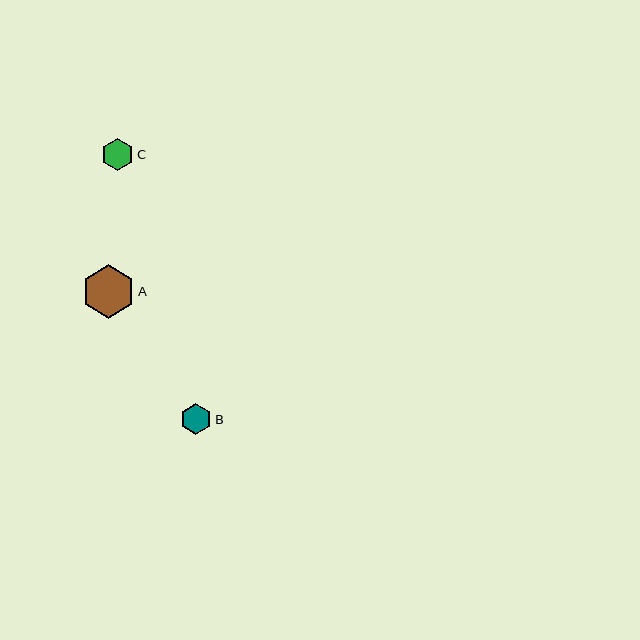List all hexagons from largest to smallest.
From largest to smallest: A, C, B.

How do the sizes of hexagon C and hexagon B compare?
Hexagon C and hexagon B are approximately the same size.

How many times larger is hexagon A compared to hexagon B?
Hexagon A is approximately 1.7 times the size of hexagon B.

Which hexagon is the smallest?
Hexagon B is the smallest with a size of approximately 32 pixels.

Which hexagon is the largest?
Hexagon A is the largest with a size of approximately 53 pixels.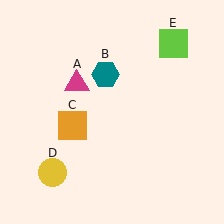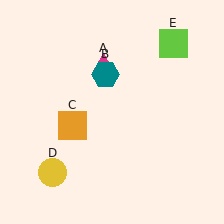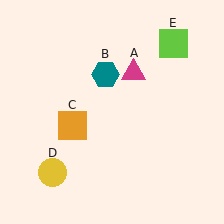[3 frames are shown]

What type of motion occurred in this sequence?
The magenta triangle (object A) rotated clockwise around the center of the scene.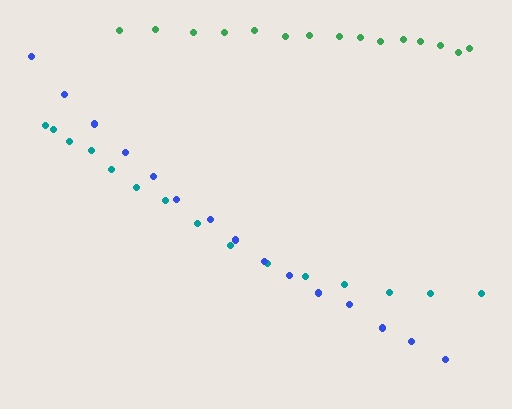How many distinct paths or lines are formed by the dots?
There are 3 distinct paths.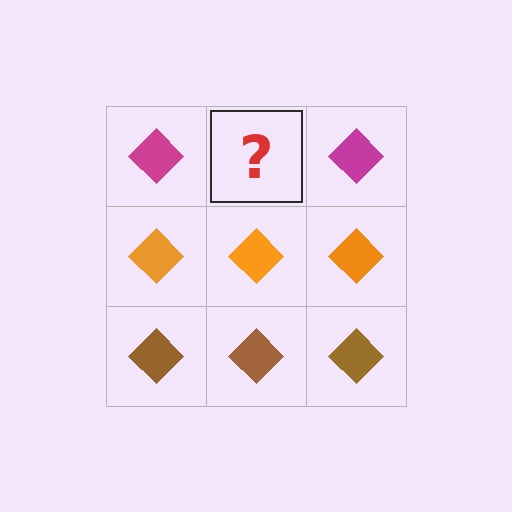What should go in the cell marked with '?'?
The missing cell should contain a magenta diamond.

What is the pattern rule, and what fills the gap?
The rule is that each row has a consistent color. The gap should be filled with a magenta diamond.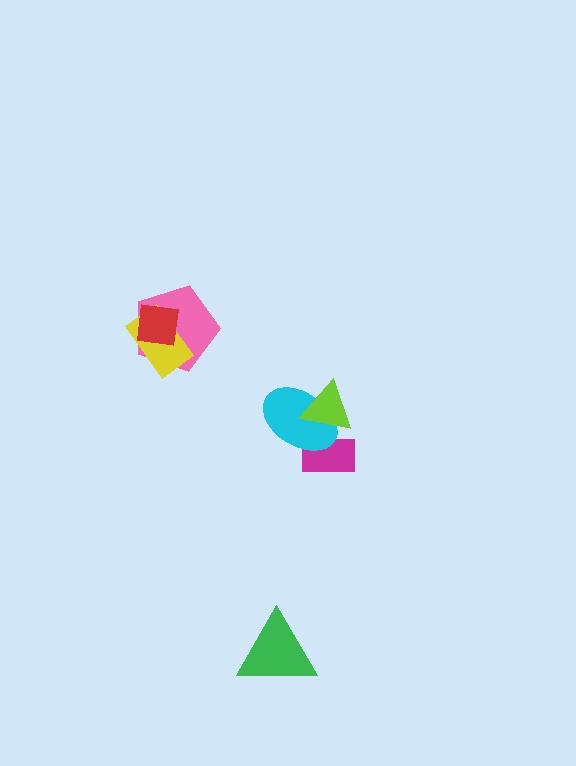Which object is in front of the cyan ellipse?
The lime triangle is in front of the cyan ellipse.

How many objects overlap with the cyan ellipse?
2 objects overlap with the cyan ellipse.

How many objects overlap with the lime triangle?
2 objects overlap with the lime triangle.